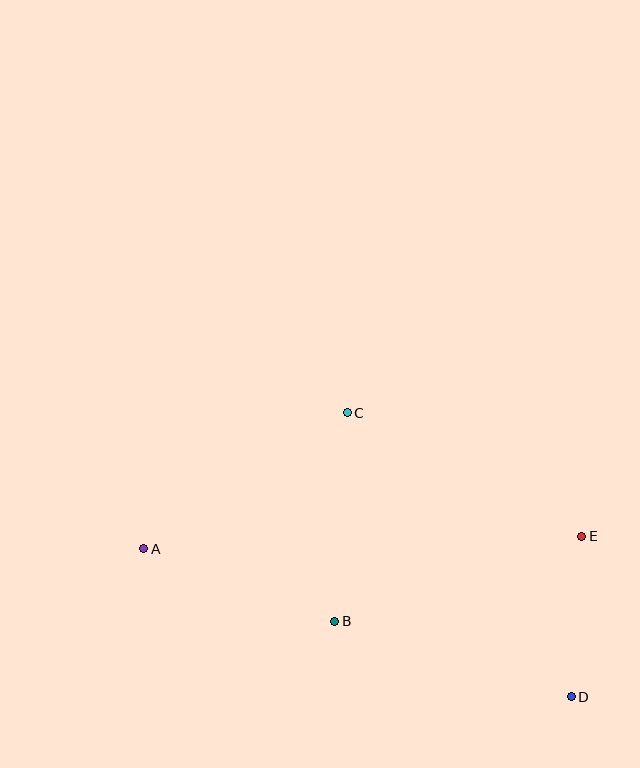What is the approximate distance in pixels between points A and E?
The distance between A and E is approximately 438 pixels.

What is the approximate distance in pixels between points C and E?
The distance between C and E is approximately 265 pixels.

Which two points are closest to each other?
Points D and E are closest to each other.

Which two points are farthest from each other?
Points A and D are farthest from each other.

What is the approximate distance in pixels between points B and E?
The distance between B and E is approximately 261 pixels.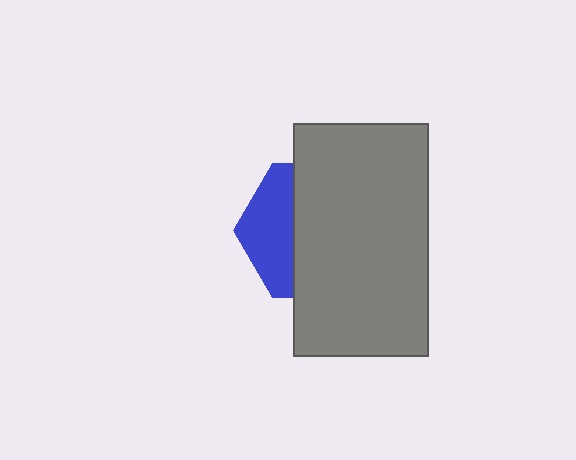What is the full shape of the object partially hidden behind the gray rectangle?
The partially hidden object is a blue hexagon.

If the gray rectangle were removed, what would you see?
You would see the complete blue hexagon.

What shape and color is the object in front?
The object in front is a gray rectangle.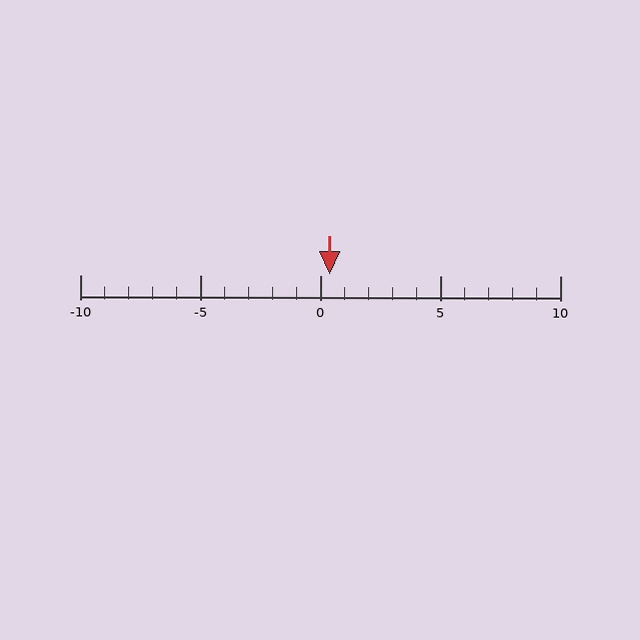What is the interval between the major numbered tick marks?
The major tick marks are spaced 5 units apart.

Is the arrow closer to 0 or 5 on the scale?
The arrow is closer to 0.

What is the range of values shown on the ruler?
The ruler shows values from -10 to 10.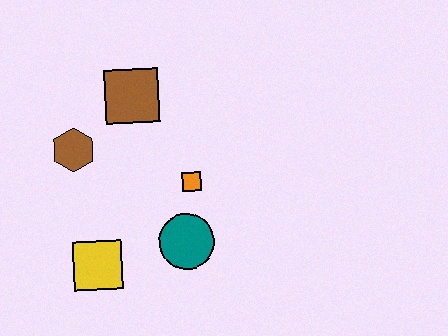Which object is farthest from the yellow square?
The brown square is farthest from the yellow square.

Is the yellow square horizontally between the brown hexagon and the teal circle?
Yes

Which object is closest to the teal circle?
The orange square is closest to the teal circle.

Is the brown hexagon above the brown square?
No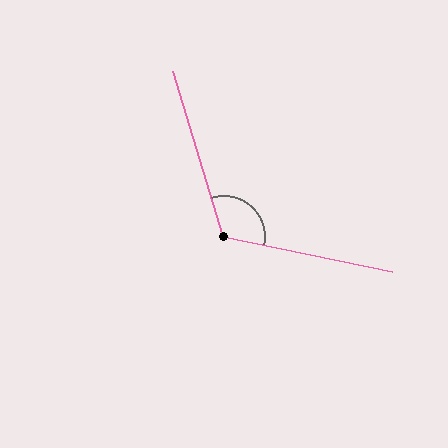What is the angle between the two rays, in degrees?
Approximately 119 degrees.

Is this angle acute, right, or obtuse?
It is obtuse.